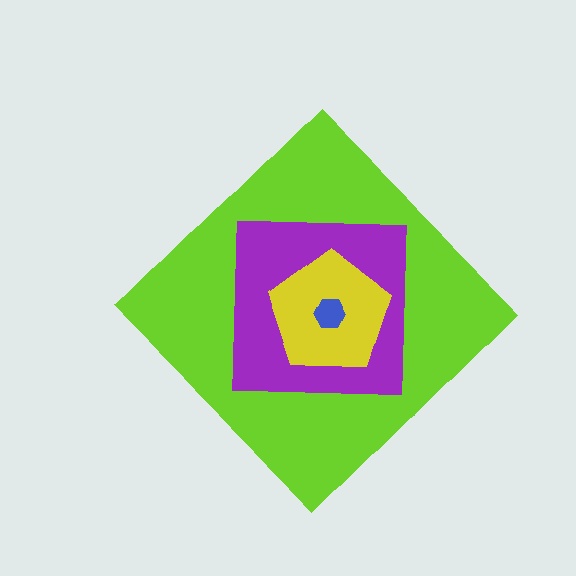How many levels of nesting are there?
4.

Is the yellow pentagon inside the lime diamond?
Yes.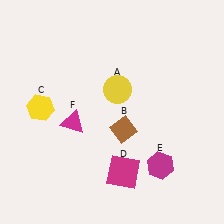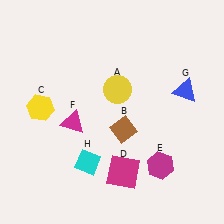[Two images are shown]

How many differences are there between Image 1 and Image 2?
There are 2 differences between the two images.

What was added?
A blue triangle (G), a cyan diamond (H) were added in Image 2.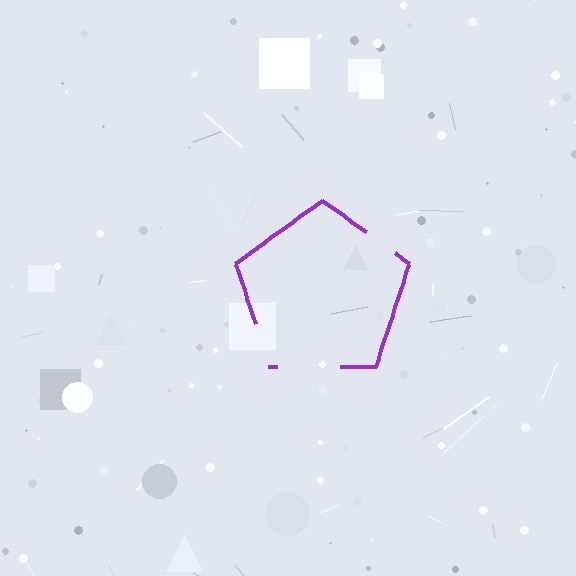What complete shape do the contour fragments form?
The contour fragments form a pentagon.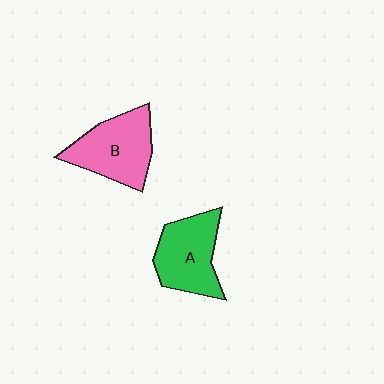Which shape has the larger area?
Shape B (pink).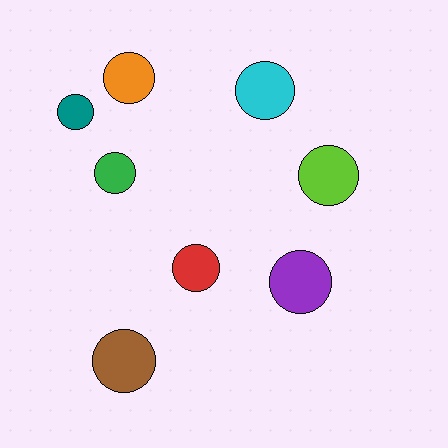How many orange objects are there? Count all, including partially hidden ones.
There is 1 orange object.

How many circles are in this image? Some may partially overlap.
There are 8 circles.